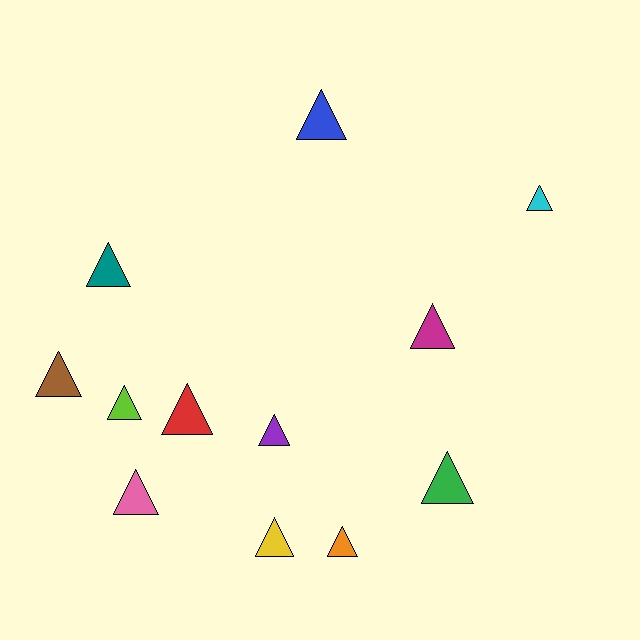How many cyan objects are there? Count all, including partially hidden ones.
There is 1 cyan object.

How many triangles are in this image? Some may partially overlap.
There are 12 triangles.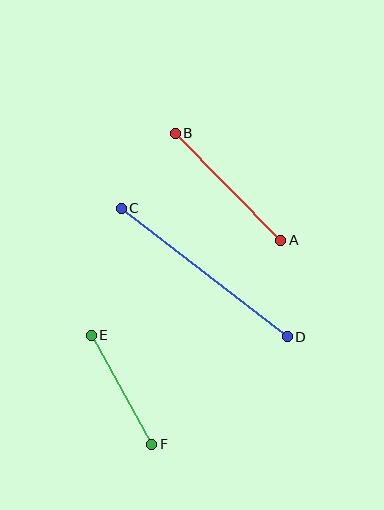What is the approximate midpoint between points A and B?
The midpoint is at approximately (228, 187) pixels.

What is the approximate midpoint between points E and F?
The midpoint is at approximately (121, 390) pixels.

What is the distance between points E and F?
The distance is approximately 125 pixels.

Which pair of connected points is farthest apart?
Points C and D are farthest apart.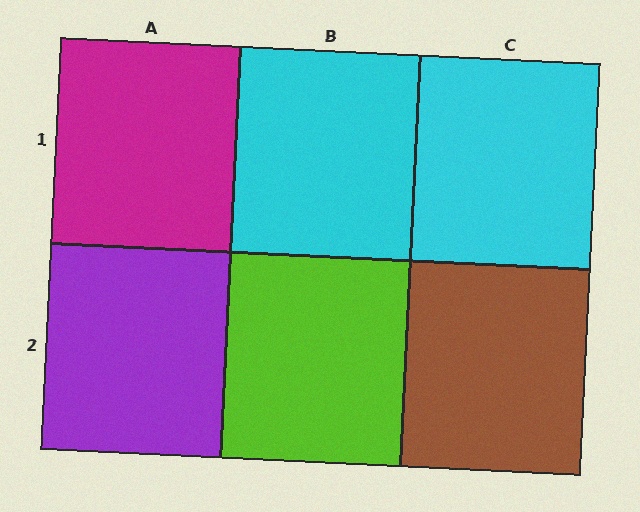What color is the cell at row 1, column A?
Magenta.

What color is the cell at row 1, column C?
Cyan.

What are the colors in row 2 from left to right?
Purple, lime, brown.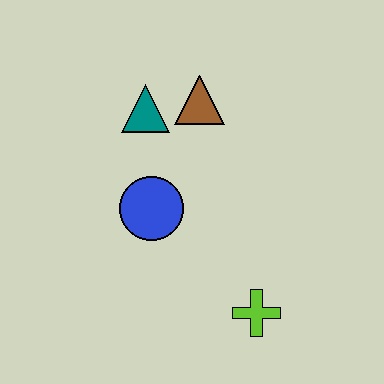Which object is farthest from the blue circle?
The lime cross is farthest from the blue circle.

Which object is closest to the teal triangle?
The brown triangle is closest to the teal triangle.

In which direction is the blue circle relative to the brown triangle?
The blue circle is below the brown triangle.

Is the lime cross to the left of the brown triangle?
No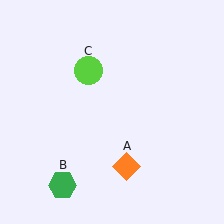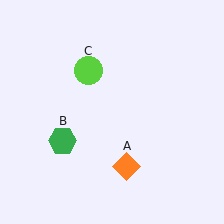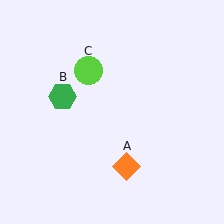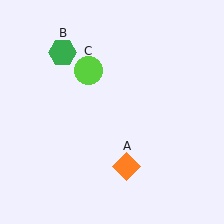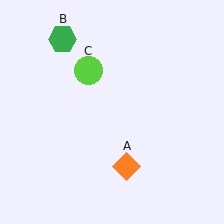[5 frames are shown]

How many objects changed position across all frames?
1 object changed position: green hexagon (object B).